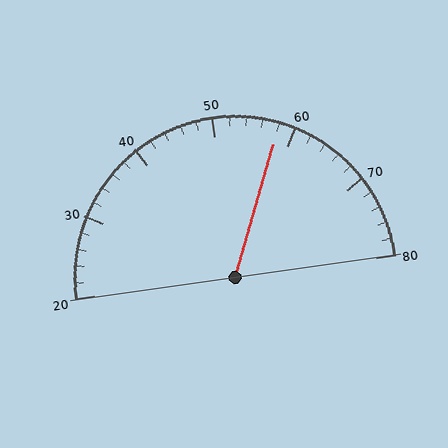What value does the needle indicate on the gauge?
The needle indicates approximately 58.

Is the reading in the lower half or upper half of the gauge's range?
The reading is in the upper half of the range (20 to 80).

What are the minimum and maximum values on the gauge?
The gauge ranges from 20 to 80.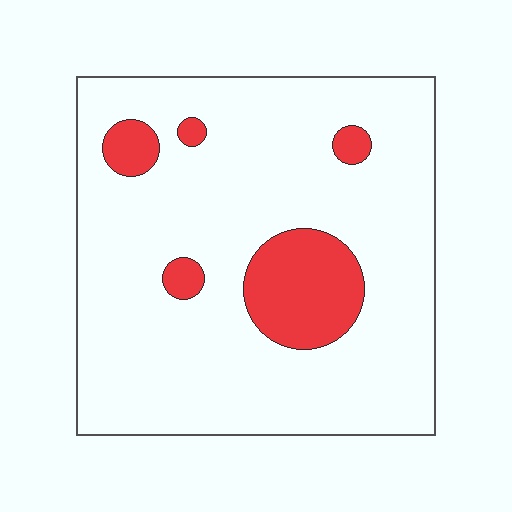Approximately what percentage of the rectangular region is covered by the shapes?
Approximately 15%.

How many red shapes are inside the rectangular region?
5.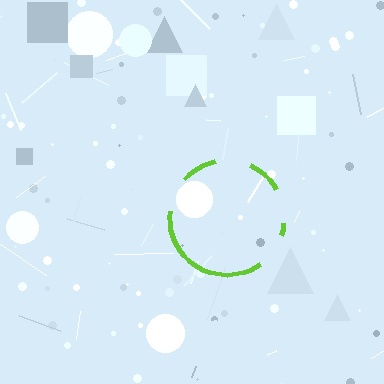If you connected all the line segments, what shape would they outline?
They would outline a circle.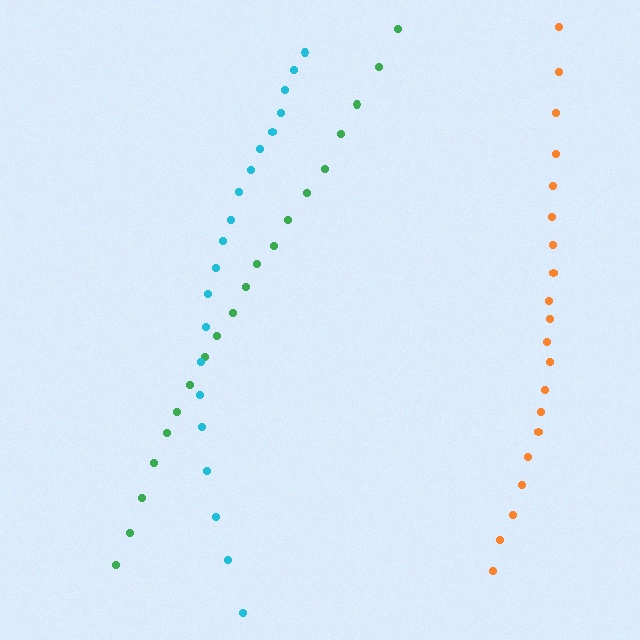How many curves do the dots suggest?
There are 3 distinct paths.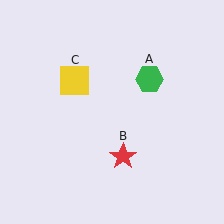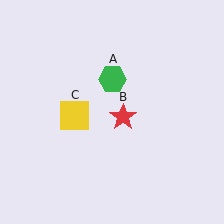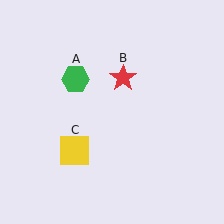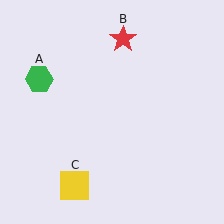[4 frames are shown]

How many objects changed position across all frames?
3 objects changed position: green hexagon (object A), red star (object B), yellow square (object C).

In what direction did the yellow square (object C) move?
The yellow square (object C) moved down.